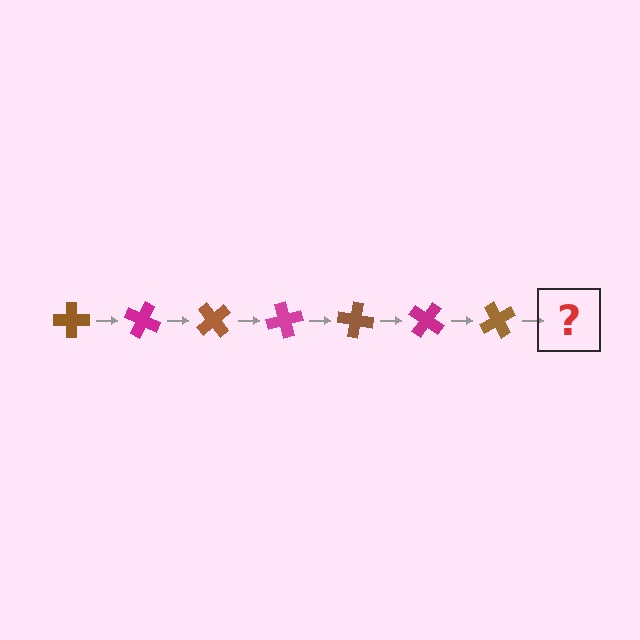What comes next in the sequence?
The next element should be a magenta cross, rotated 175 degrees from the start.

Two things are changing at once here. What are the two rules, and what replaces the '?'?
The two rules are that it rotates 25 degrees each step and the color cycles through brown and magenta. The '?' should be a magenta cross, rotated 175 degrees from the start.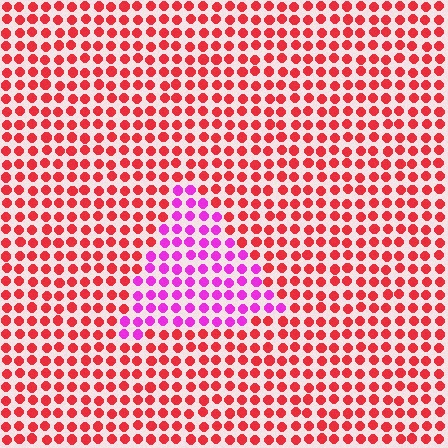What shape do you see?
I see a triangle.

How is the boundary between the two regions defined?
The boundary is defined purely by a slight shift in hue (about 52 degrees). Spacing, size, and orientation are identical on both sides.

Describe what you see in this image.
The image is filled with small red elements in a uniform arrangement. A triangle-shaped region is visible where the elements are tinted to a slightly different hue, forming a subtle color boundary.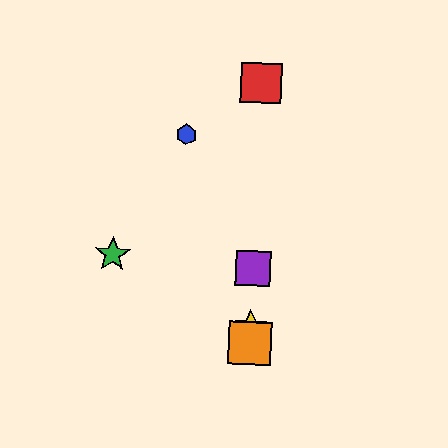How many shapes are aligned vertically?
4 shapes (the red square, the yellow star, the purple square, the orange square) are aligned vertically.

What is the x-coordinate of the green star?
The green star is at x≈113.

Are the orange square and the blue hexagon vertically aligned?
No, the orange square is at x≈250 and the blue hexagon is at x≈186.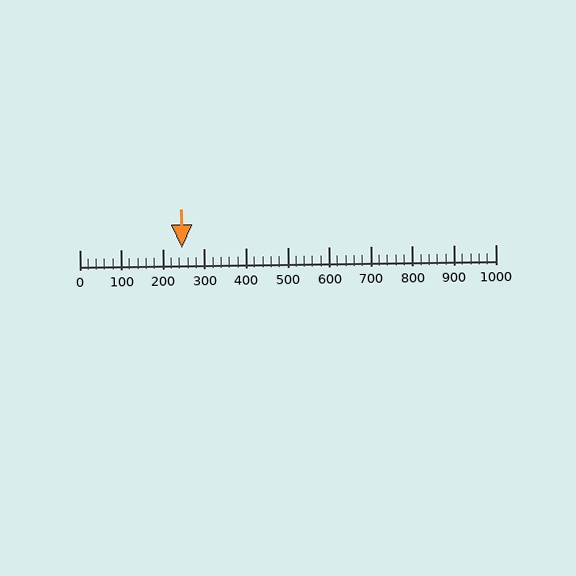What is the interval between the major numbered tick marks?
The major tick marks are spaced 100 units apart.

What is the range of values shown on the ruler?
The ruler shows values from 0 to 1000.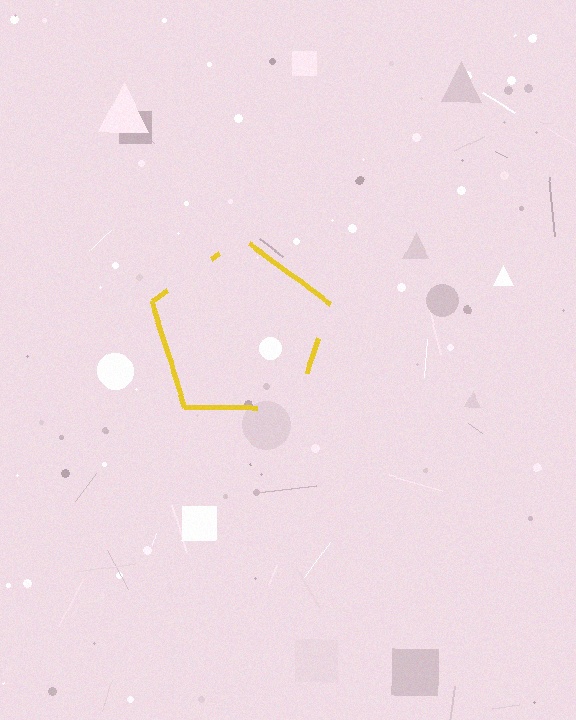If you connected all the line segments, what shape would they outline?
They would outline a pentagon.